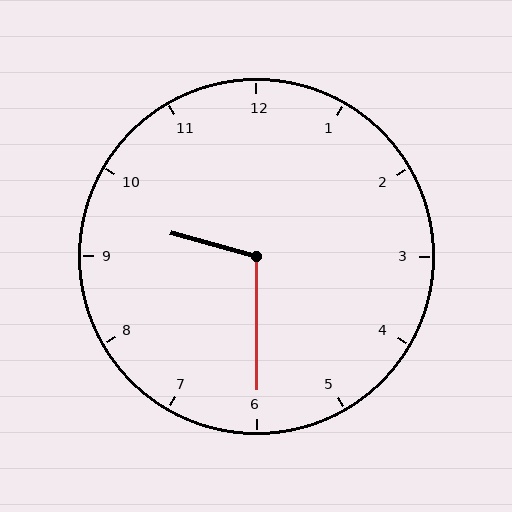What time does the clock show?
9:30.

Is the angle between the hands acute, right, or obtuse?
It is obtuse.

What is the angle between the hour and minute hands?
Approximately 105 degrees.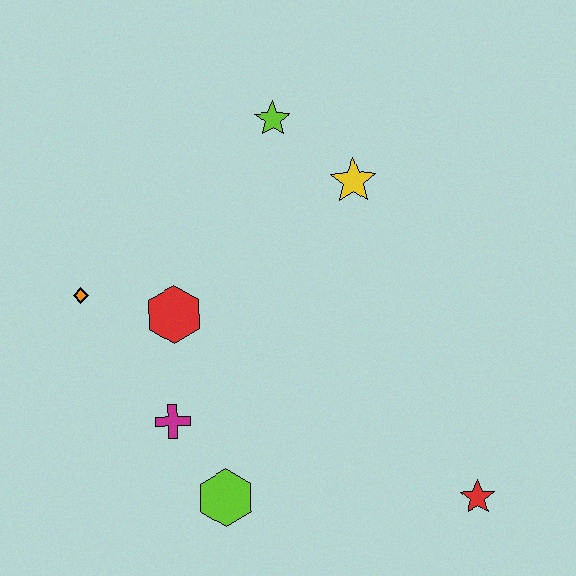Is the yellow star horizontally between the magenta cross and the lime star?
No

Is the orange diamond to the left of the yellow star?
Yes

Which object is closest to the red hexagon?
The orange diamond is closest to the red hexagon.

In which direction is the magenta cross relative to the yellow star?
The magenta cross is below the yellow star.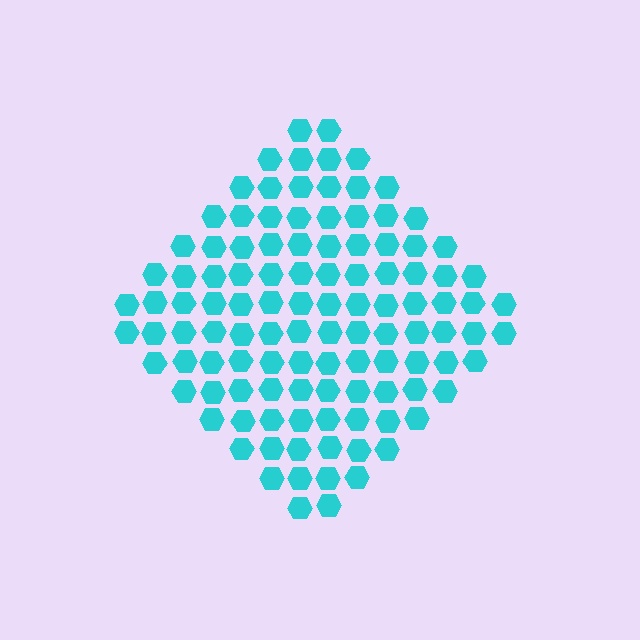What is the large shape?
The large shape is a diamond.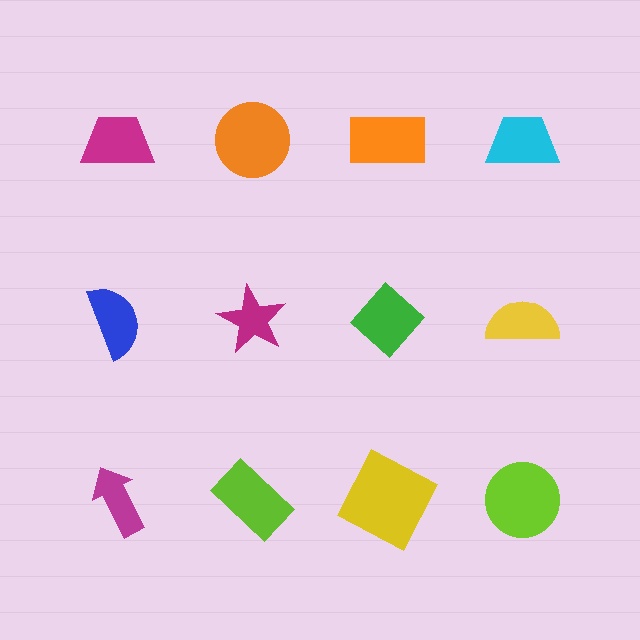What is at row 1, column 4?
A cyan trapezoid.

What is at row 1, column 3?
An orange rectangle.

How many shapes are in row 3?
4 shapes.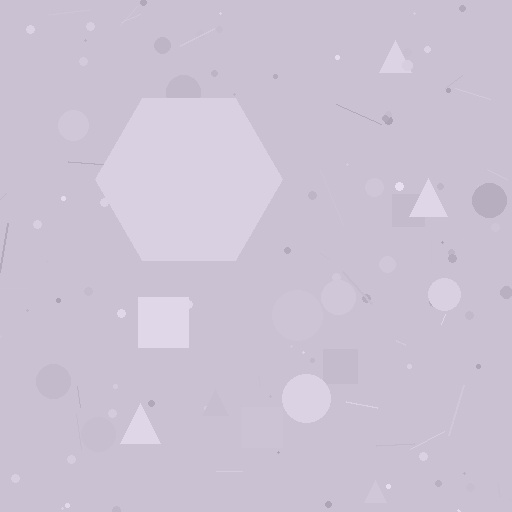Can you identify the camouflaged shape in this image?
The camouflaged shape is a hexagon.